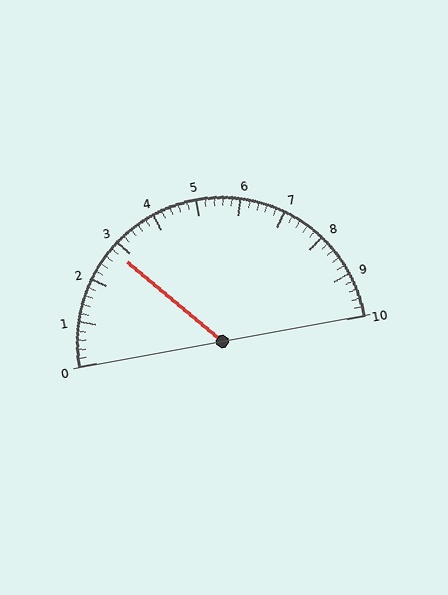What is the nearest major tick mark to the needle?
The nearest major tick mark is 3.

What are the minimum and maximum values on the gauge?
The gauge ranges from 0 to 10.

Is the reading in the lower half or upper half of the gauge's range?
The reading is in the lower half of the range (0 to 10).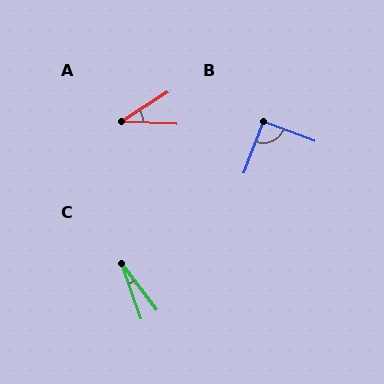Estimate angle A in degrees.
Approximately 35 degrees.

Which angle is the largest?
B, at approximately 90 degrees.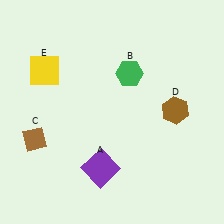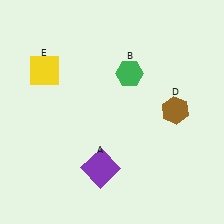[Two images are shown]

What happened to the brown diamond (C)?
The brown diamond (C) was removed in Image 2. It was in the bottom-left area of Image 1.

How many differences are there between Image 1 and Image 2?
There is 1 difference between the two images.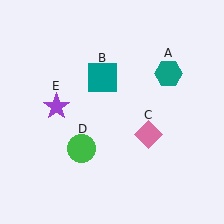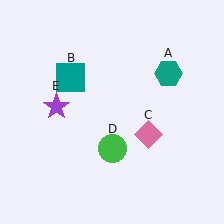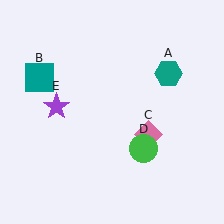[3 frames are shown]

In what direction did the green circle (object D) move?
The green circle (object D) moved right.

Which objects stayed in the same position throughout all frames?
Teal hexagon (object A) and pink diamond (object C) and purple star (object E) remained stationary.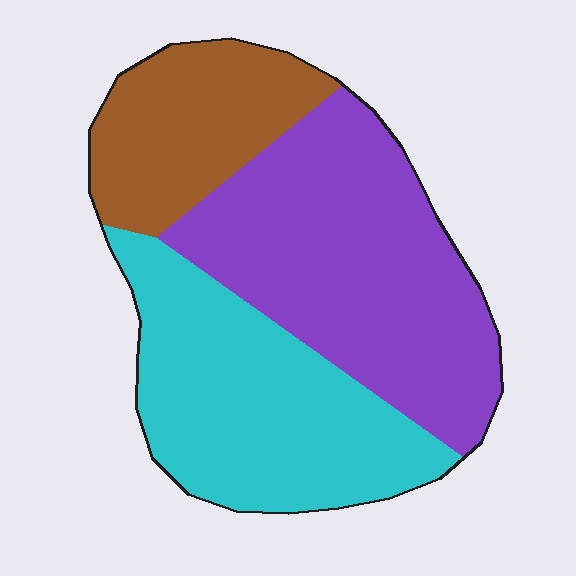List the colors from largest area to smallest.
From largest to smallest: purple, cyan, brown.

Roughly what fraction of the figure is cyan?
Cyan takes up about three eighths (3/8) of the figure.